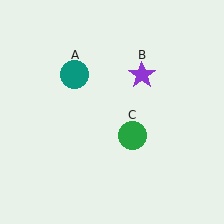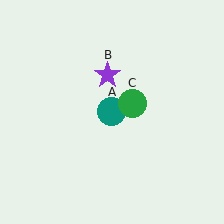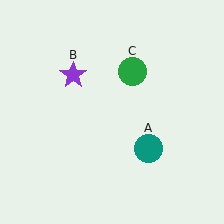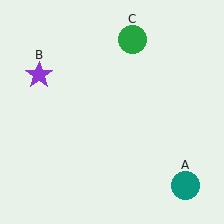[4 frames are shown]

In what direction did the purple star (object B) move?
The purple star (object B) moved left.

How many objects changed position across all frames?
3 objects changed position: teal circle (object A), purple star (object B), green circle (object C).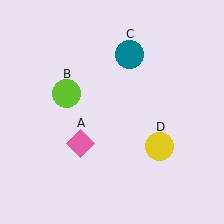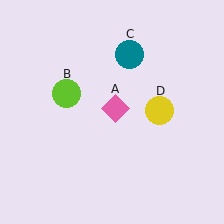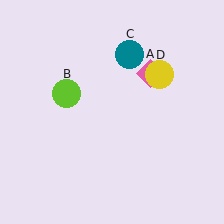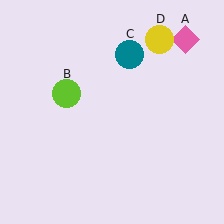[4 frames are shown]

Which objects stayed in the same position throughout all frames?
Lime circle (object B) and teal circle (object C) remained stationary.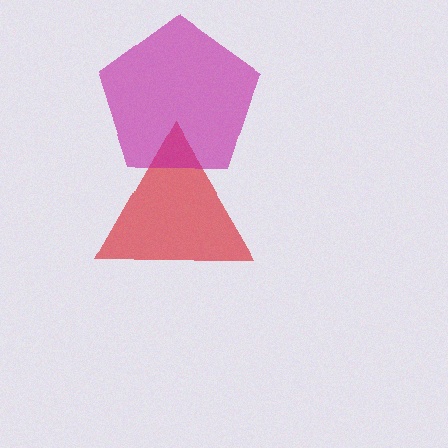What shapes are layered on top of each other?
The layered shapes are: a red triangle, a magenta pentagon.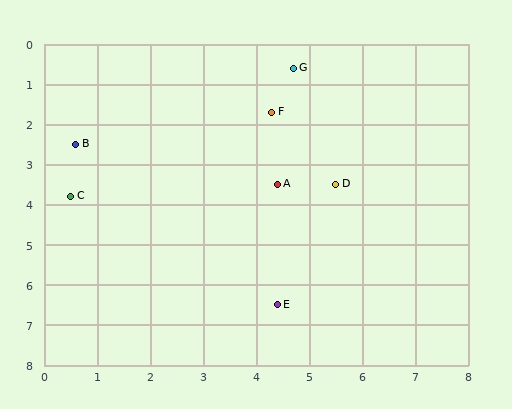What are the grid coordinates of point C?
Point C is at approximately (0.5, 3.8).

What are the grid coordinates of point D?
Point D is at approximately (5.5, 3.5).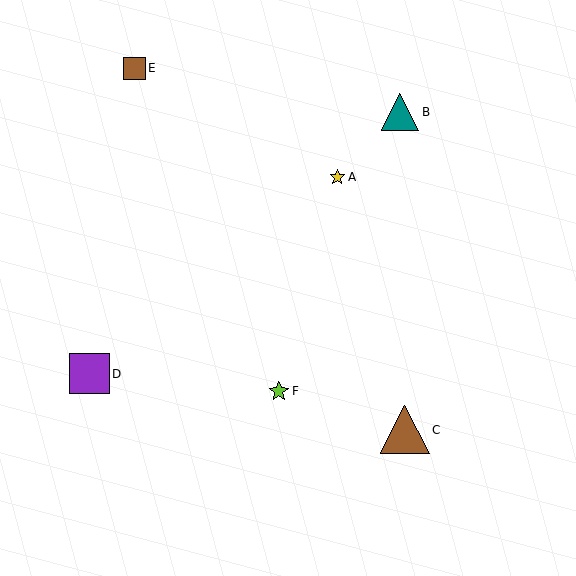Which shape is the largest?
The brown triangle (labeled C) is the largest.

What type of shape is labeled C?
Shape C is a brown triangle.